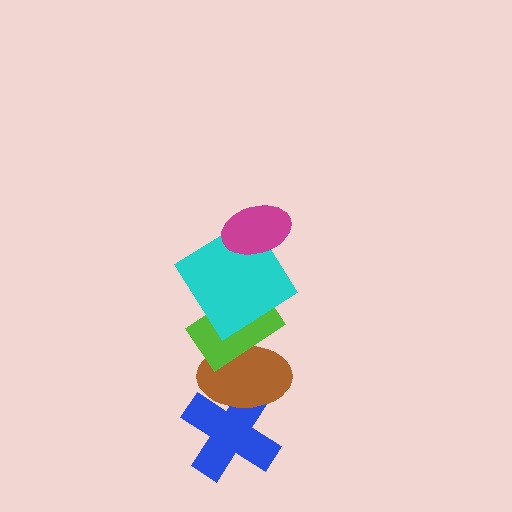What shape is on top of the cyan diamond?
The magenta ellipse is on top of the cyan diamond.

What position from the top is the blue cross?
The blue cross is 5th from the top.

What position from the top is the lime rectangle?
The lime rectangle is 3rd from the top.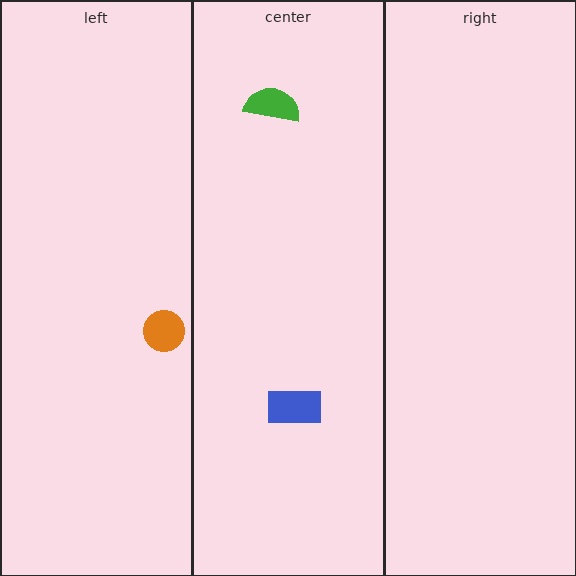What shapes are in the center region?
The green semicircle, the blue rectangle.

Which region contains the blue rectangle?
The center region.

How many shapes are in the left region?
1.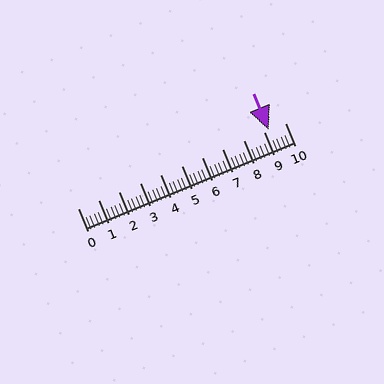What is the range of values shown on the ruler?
The ruler shows values from 0 to 10.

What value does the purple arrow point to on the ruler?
The purple arrow points to approximately 9.2.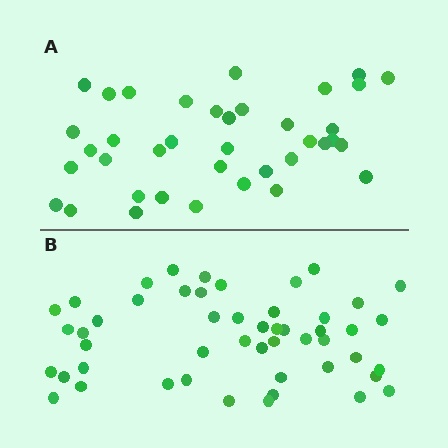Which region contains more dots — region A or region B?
Region B (the bottom region) has more dots.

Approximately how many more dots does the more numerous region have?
Region B has roughly 12 or so more dots than region A.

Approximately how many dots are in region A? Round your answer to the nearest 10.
About 40 dots. (The exact count is 38, which rounds to 40.)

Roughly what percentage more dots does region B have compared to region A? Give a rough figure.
About 30% more.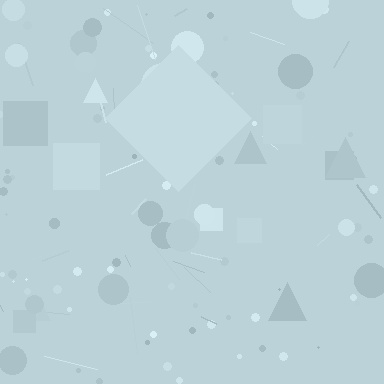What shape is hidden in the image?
A diamond is hidden in the image.